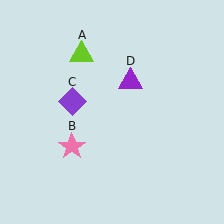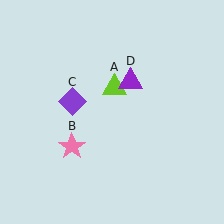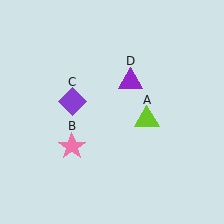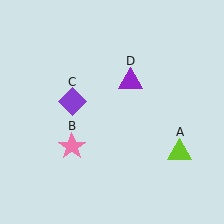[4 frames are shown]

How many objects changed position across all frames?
1 object changed position: lime triangle (object A).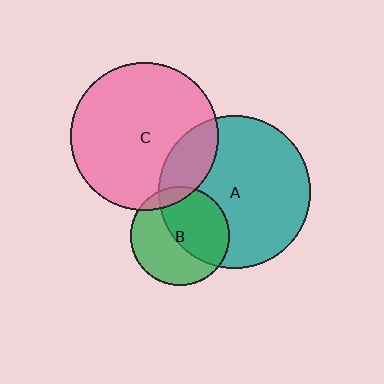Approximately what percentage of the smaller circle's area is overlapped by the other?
Approximately 20%.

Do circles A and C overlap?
Yes.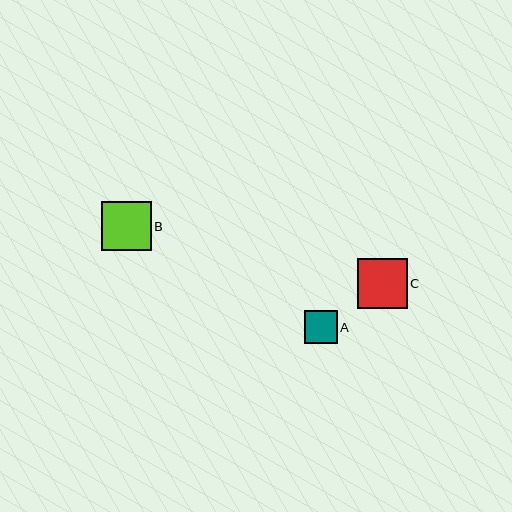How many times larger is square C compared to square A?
Square C is approximately 1.5 times the size of square A.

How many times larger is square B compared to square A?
Square B is approximately 1.5 times the size of square A.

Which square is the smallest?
Square A is the smallest with a size of approximately 33 pixels.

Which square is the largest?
Square C is the largest with a size of approximately 50 pixels.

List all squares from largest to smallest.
From largest to smallest: C, B, A.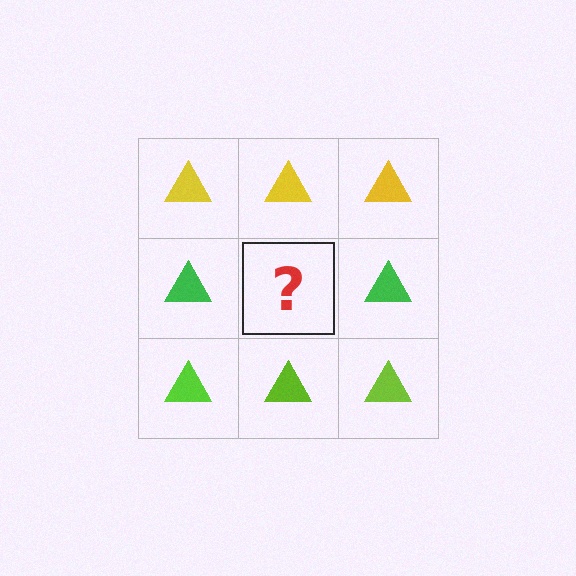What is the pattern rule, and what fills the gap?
The rule is that each row has a consistent color. The gap should be filled with a green triangle.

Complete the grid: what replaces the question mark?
The question mark should be replaced with a green triangle.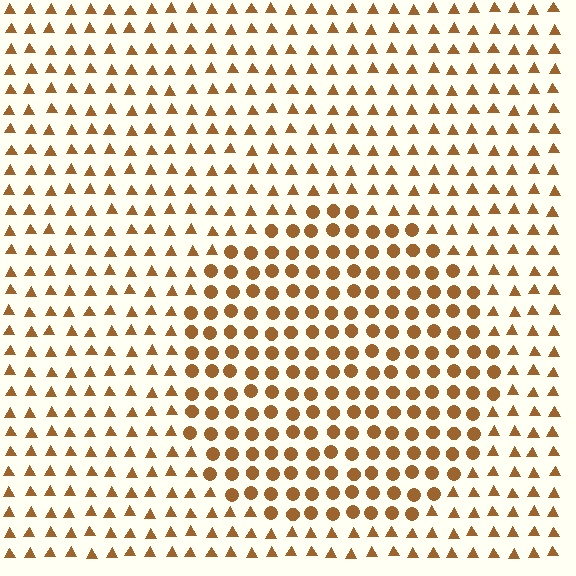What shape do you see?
I see a circle.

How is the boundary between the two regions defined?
The boundary is defined by a change in element shape: circles inside vs. triangles outside. All elements share the same color and spacing.